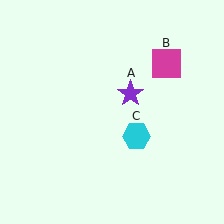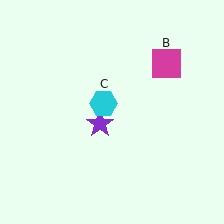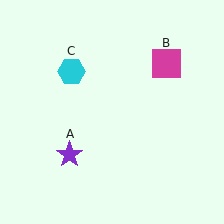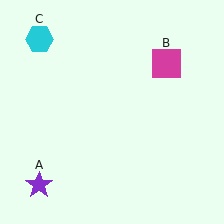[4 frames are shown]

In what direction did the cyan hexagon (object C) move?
The cyan hexagon (object C) moved up and to the left.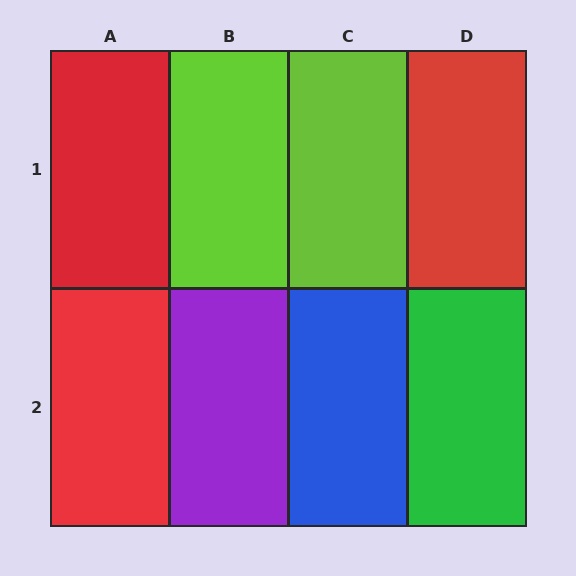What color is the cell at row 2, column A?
Red.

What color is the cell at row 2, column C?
Blue.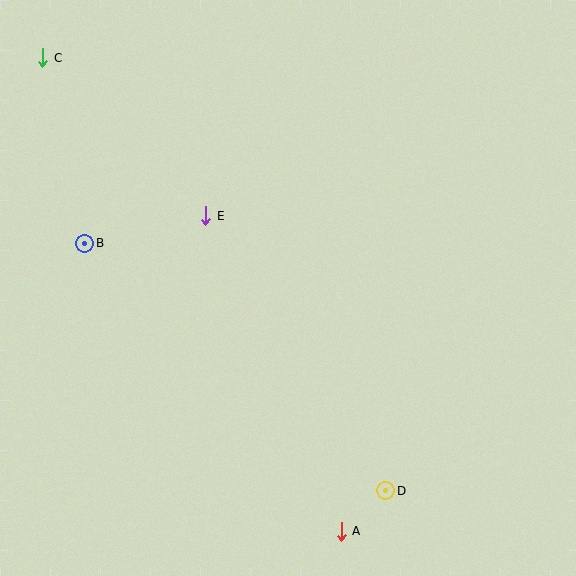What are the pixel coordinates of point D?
Point D is at (386, 491).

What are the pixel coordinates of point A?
Point A is at (341, 531).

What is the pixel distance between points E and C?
The distance between E and C is 227 pixels.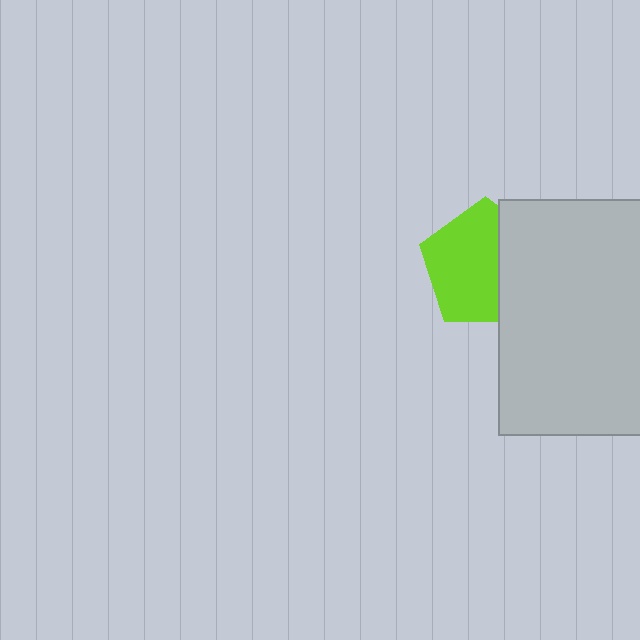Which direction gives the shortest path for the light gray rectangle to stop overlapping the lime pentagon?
Moving right gives the shortest separation.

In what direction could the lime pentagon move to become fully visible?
The lime pentagon could move left. That would shift it out from behind the light gray rectangle entirely.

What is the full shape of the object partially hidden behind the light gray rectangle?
The partially hidden object is a lime pentagon.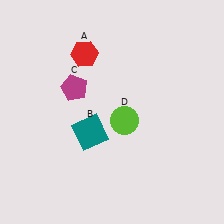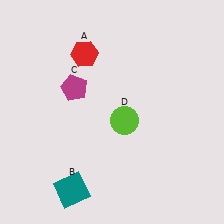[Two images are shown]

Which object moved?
The teal square (B) moved down.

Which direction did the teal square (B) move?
The teal square (B) moved down.